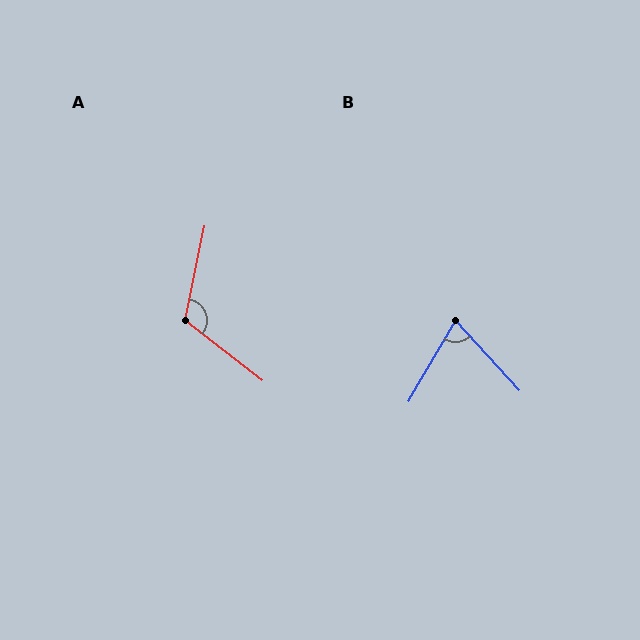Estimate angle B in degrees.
Approximately 73 degrees.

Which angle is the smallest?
B, at approximately 73 degrees.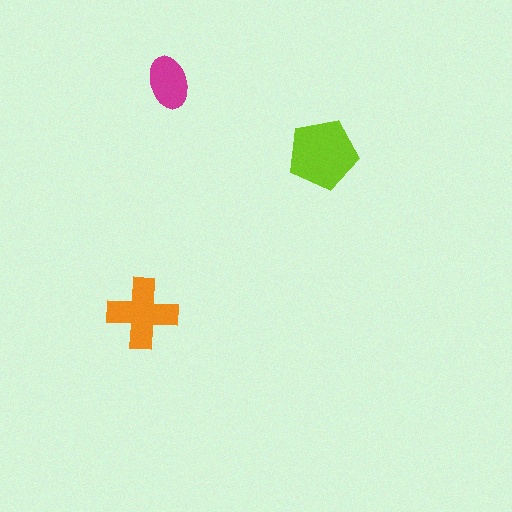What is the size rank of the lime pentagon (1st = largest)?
1st.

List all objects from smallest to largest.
The magenta ellipse, the orange cross, the lime pentagon.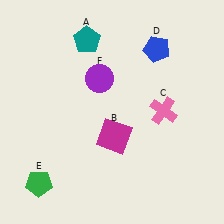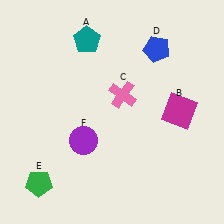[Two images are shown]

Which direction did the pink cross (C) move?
The pink cross (C) moved left.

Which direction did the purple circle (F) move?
The purple circle (F) moved down.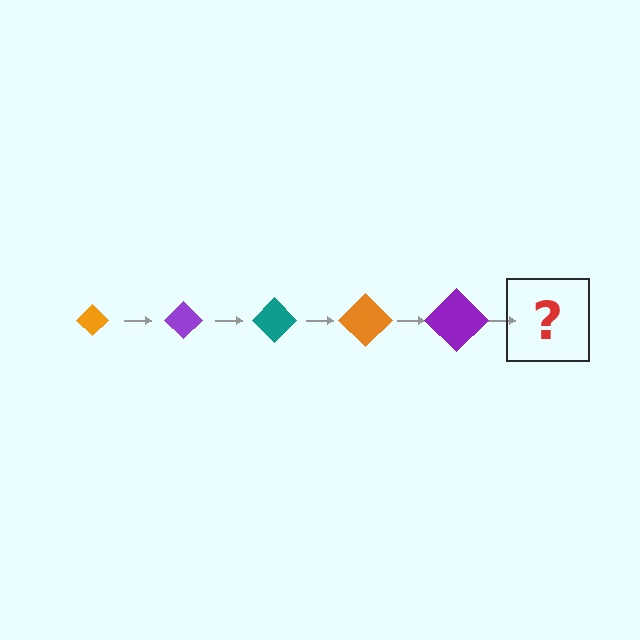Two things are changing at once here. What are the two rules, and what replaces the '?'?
The two rules are that the diamond grows larger each step and the color cycles through orange, purple, and teal. The '?' should be a teal diamond, larger than the previous one.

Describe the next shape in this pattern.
It should be a teal diamond, larger than the previous one.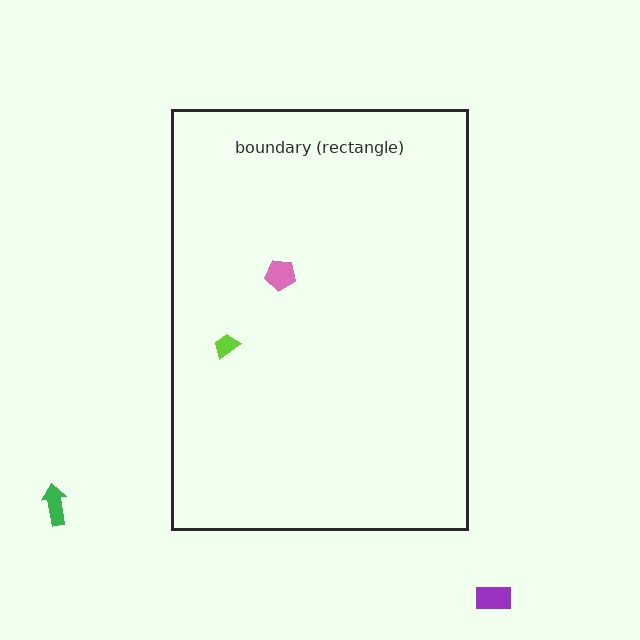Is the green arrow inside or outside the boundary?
Outside.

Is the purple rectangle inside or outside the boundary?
Outside.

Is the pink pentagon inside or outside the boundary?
Inside.